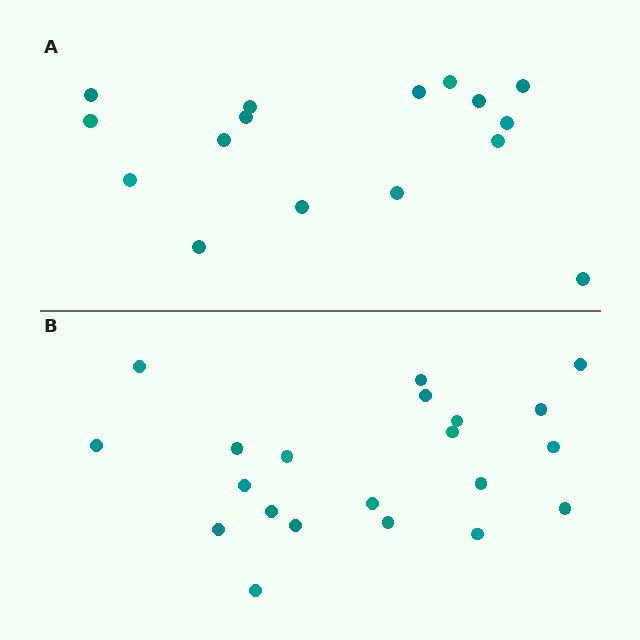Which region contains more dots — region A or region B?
Region B (the bottom region) has more dots.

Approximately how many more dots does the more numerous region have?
Region B has about 5 more dots than region A.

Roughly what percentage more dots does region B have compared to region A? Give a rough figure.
About 30% more.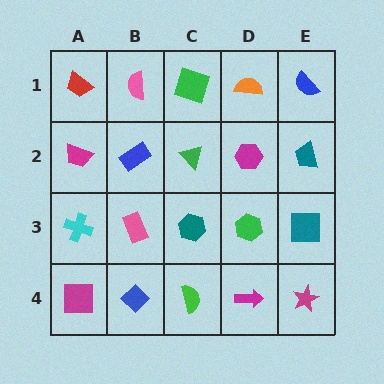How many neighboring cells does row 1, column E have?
2.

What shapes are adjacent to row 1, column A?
A magenta trapezoid (row 2, column A), a pink semicircle (row 1, column B).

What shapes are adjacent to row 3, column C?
A green triangle (row 2, column C), a green semicircle (row 4, column C), a pink rectangle (row 3, column B), a green hexagon (row 3, column D).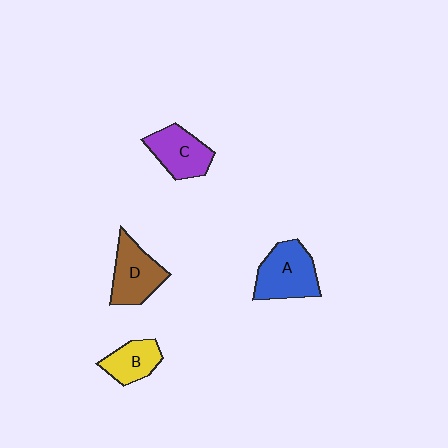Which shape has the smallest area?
Shape B (yellow).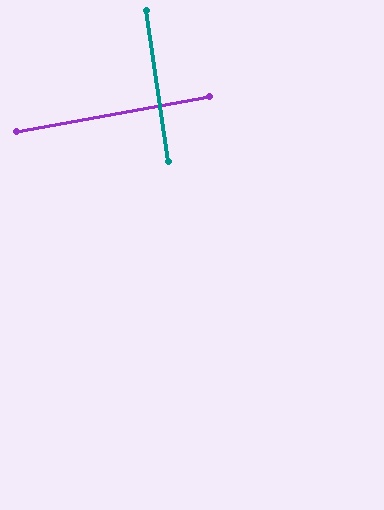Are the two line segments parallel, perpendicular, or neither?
Perpendicular — they meet at approximately 88°.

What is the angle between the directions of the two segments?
Approximately 88 degrees.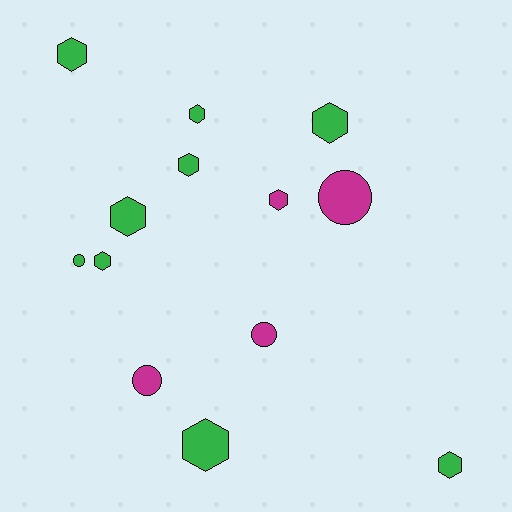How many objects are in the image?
There are 13 objects.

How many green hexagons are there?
There are 8 green hexagons.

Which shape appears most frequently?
Hexagon, with 9 objects.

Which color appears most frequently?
Green, with 9 objects.